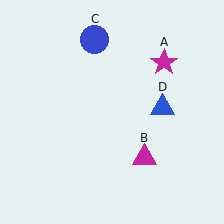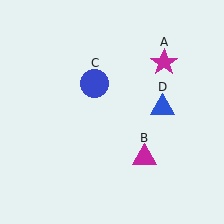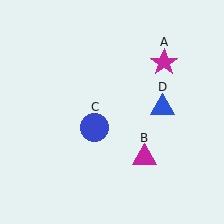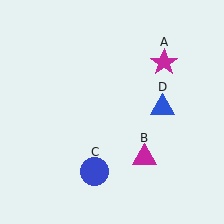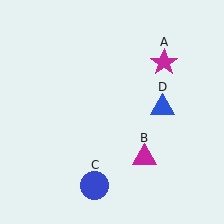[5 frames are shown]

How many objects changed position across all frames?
1 object changed position: blue circle (object C).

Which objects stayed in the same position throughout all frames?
Magenta star (object A) and magenta triangle (object B) and blue triangle (object D) remained stationary.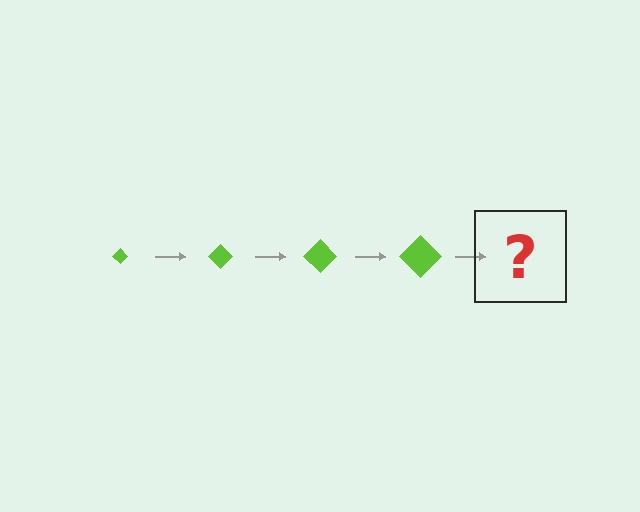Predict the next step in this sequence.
The next step is a lime diamond, larger than the previous one.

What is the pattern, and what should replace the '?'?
The pattern is that the diamond gets progressively larger each step. The '?' should be a lime diamond, larger than the previous one.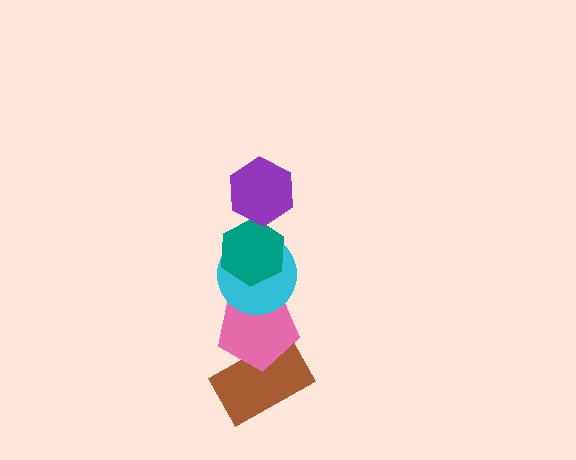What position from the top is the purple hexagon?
The purple hexagon is 1st from the top.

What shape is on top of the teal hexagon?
The purple hexagon is on top of the teal hexagon.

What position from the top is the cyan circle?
The cyan circle is 3rd from the top.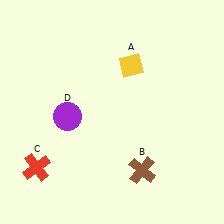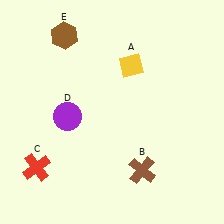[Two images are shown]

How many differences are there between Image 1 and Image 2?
There is 1 difference between the two images.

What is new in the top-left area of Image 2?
A brown hexagon (E) was added in the top-left area of Image 2.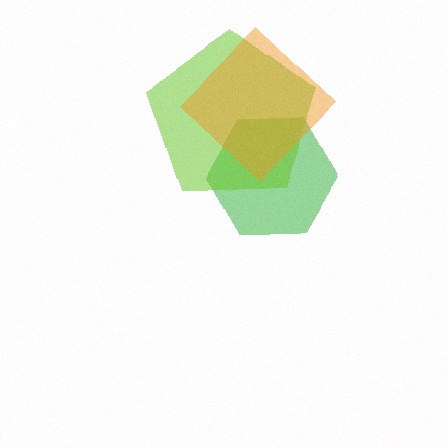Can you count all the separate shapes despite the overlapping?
Yes, there are 3 separate shapes.